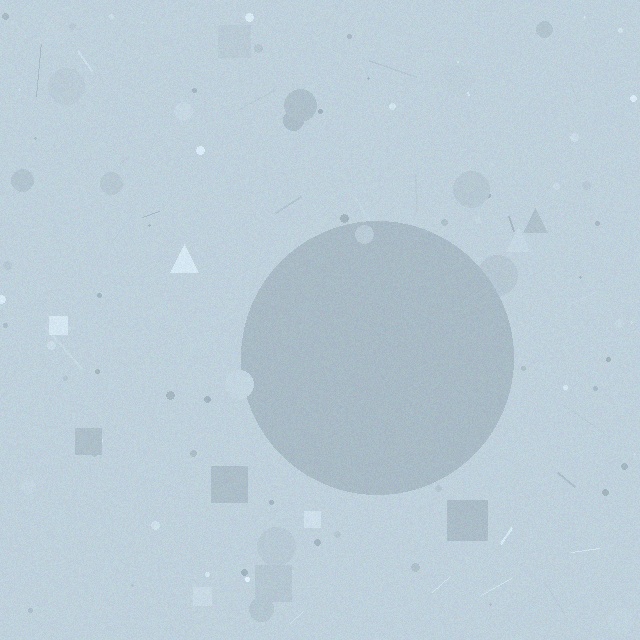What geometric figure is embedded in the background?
A circle is embedded in the background.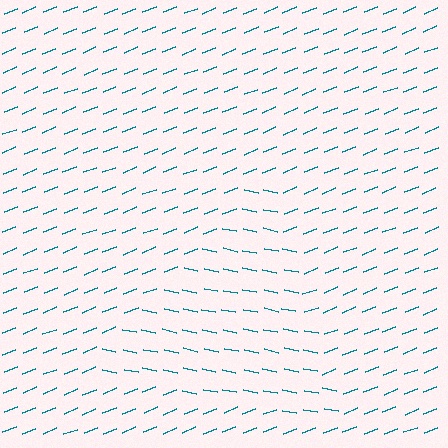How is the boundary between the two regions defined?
The boundary is defined purely by a change in line orientation (approximately 33 degrees difference). All lines are the same color and thickness.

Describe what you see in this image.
The image is filled with small teal line segments. A triangle region in the image has lines oriented differently from the surrounding lines, creating a visible texture boundary.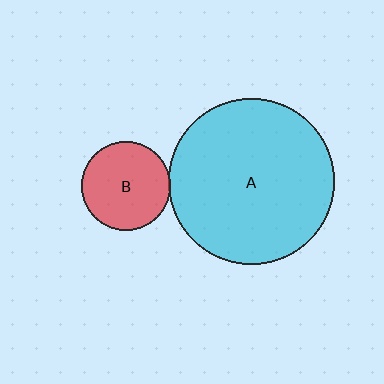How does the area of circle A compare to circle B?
Approximately 3.5 times.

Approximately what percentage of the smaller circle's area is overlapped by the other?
Approximately 5%.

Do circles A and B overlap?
Yes.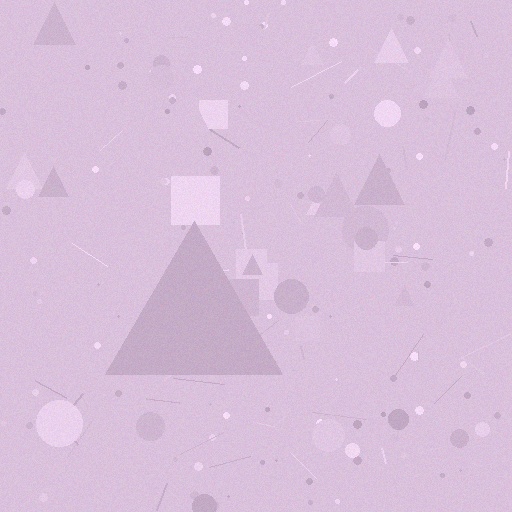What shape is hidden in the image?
A triangle is hidden in the image.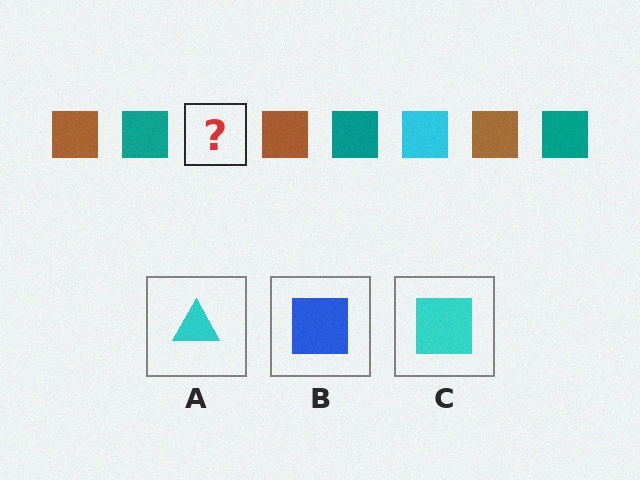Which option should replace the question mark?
Option C.